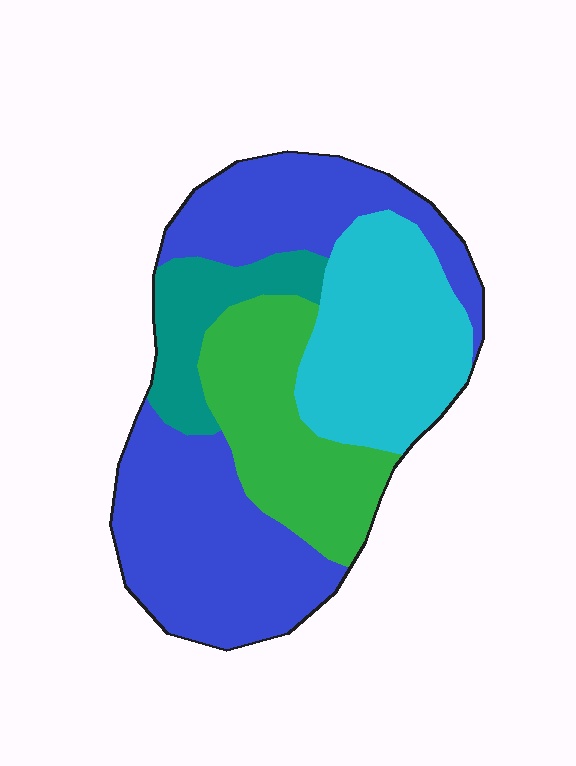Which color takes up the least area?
Teal, at roughly 10%.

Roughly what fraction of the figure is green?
Green takes up about one fifth (1/5) of the figure.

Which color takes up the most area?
Blue, at roughly 45%.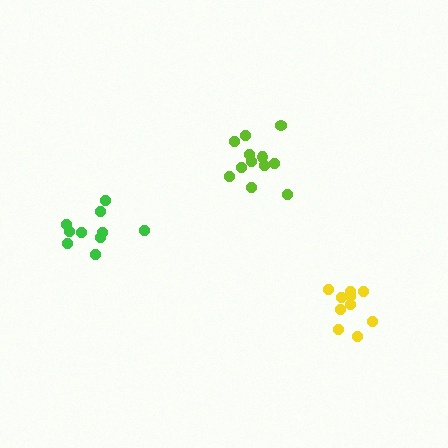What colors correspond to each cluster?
The clusters are colored: lime, yellow, green.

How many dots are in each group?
Group 1: 12 dots, Group 2: 10 dots, Group 3: 10 dots (32 total).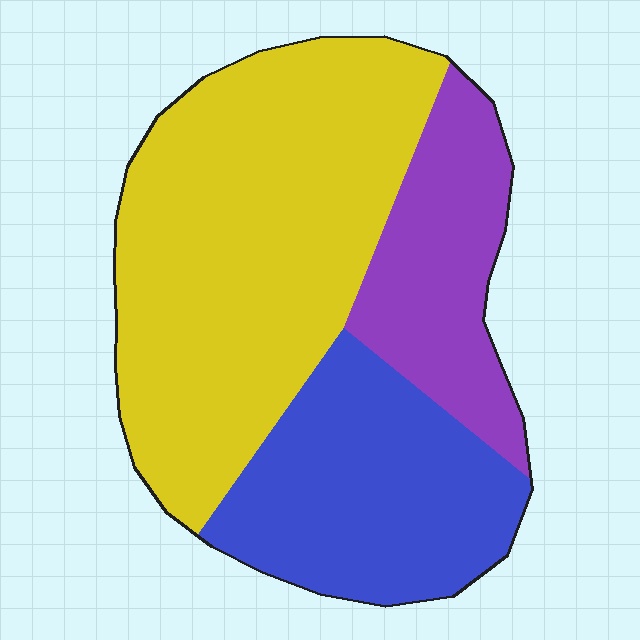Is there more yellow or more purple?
Yellow.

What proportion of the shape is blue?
Blue takes up about one quarter (1/4) of the shape.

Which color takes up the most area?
Yellow, at roughly 50%.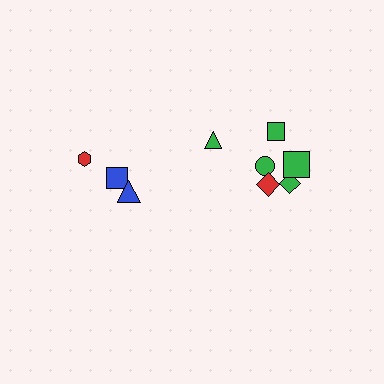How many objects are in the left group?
There are 3 objects.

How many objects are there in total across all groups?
There are 9 objects.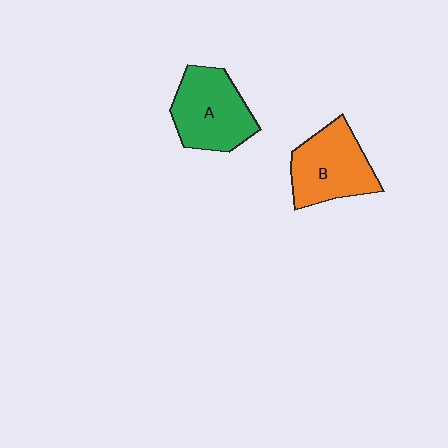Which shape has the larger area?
Shape A (green).